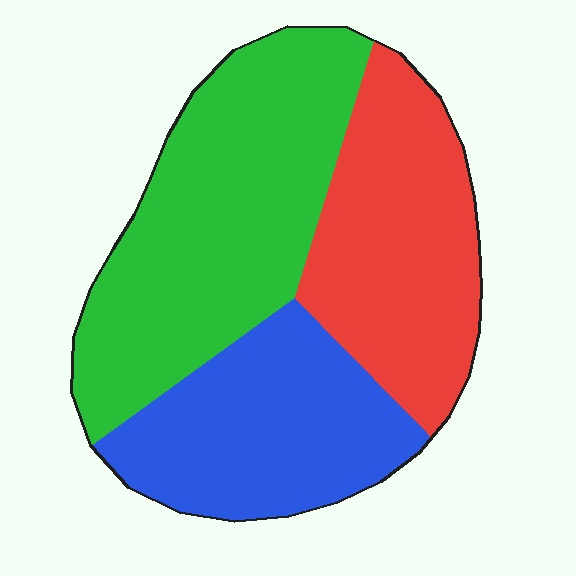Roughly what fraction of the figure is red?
Red covers about 30% of the figure.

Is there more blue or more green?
Green.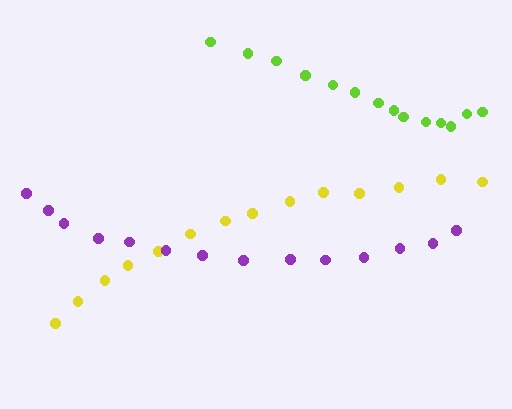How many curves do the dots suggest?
There are 3 distinct paths.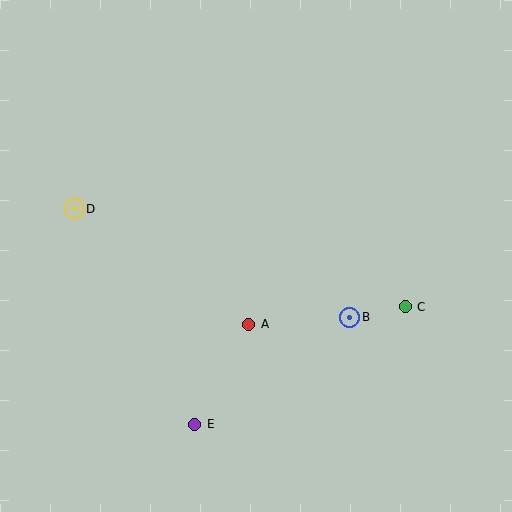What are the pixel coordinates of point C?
Point C is at (405, 307).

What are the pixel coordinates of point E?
Point E is at (195, 424).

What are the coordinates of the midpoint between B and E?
The midpoint between B and E is at (272, 371).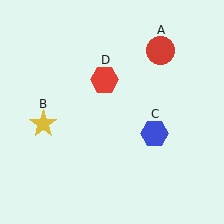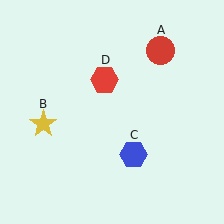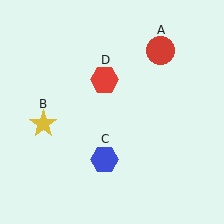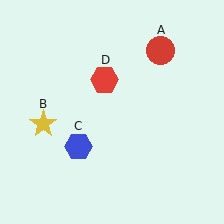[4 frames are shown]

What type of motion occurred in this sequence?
The blue hexagon (object C) rotated clockwise around the center of the scene.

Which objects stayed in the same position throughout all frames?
Red circle (object A) and yellow star (object B) and red hexagon (object D) remained stationary.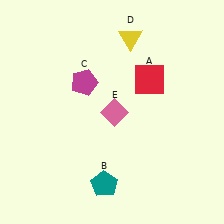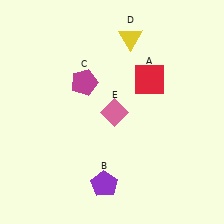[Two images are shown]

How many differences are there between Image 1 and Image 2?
There is 1 difference between the two images.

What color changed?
The pentagon (B) changed from teal in Image 1 to purple in Image 2.